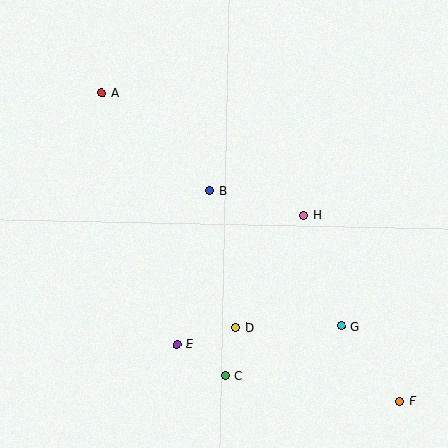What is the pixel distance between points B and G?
The distance between B and G is 189 pixels.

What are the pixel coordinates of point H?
Point H is at (304, 215).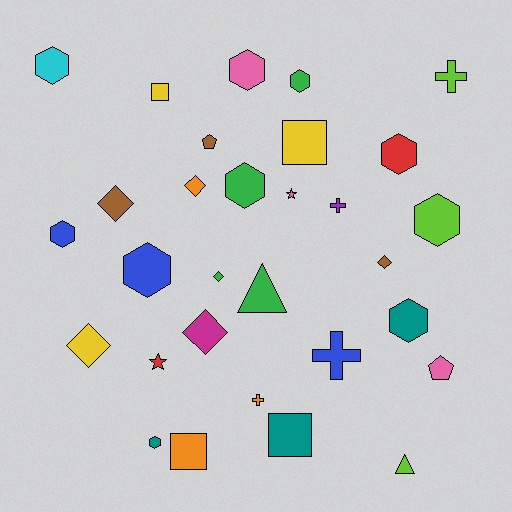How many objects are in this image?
There are 30 objects.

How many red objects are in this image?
There are 2 red objects.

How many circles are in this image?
There are no circles.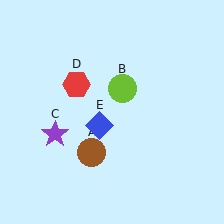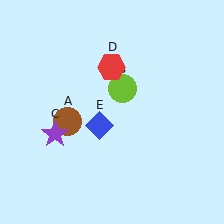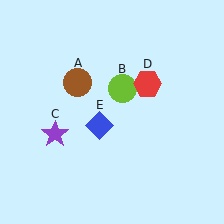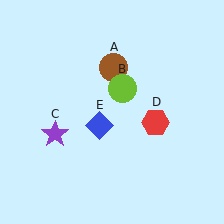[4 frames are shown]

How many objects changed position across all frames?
2 objects changed position: brown circle (object A), red hexagon (object D).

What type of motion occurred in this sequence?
The brown circle (object A), red hexagon (object D) rotated clockwise around the center of the scene.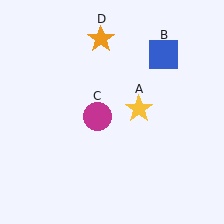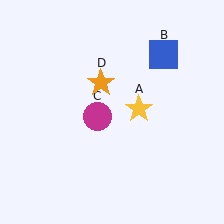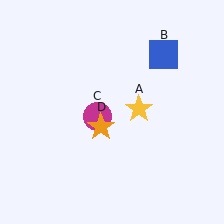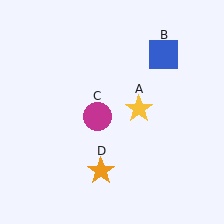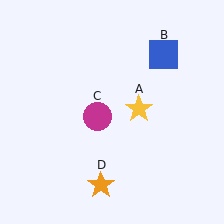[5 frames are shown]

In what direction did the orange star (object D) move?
The orange star (object D) moved down.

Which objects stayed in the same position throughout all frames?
Yellow star (object A) and blue square (object B) and magenta circle (object C) remained stationary.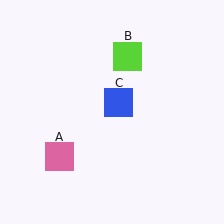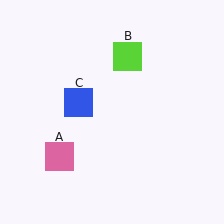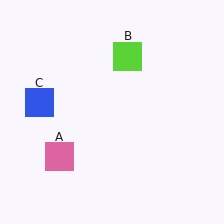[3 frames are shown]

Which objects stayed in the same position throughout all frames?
Pink square (object A) and lime square (object B) remained stationary.